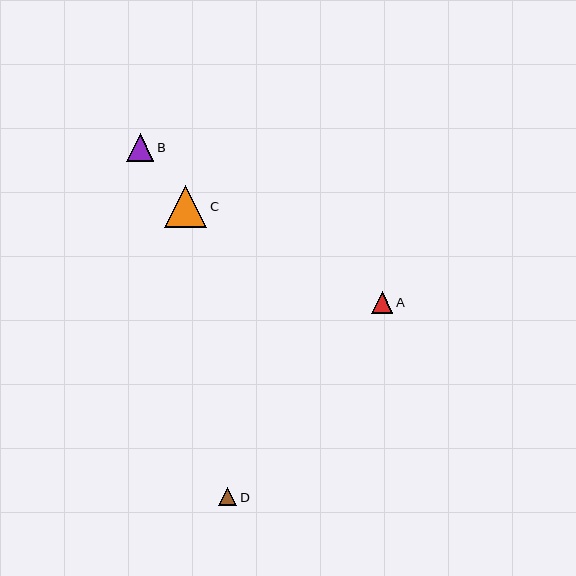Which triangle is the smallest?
Triangle D is the smallest with a size of approximately 18 pixels.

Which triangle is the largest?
Triangle C is the largest with a size of approximately 42 pixels.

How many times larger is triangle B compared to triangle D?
Triangle B is approximately 1.5 times the size of triangle D.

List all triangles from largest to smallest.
From largest to smallest: C, B, A, D.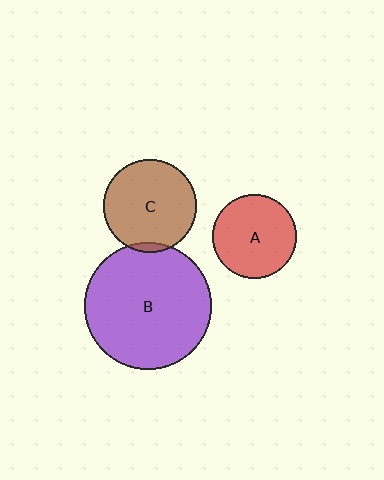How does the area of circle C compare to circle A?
Approximately 1.2 times.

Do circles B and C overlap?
Yes.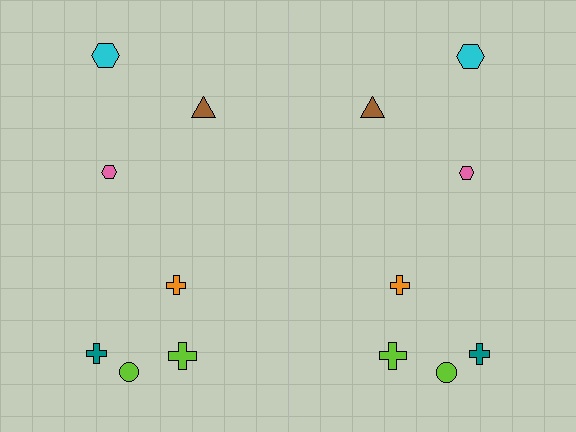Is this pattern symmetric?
Yes, this pattern has bilateral (reflection) symmetry.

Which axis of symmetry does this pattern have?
The pattern has a vertical axis of symmetry running through the center of the image.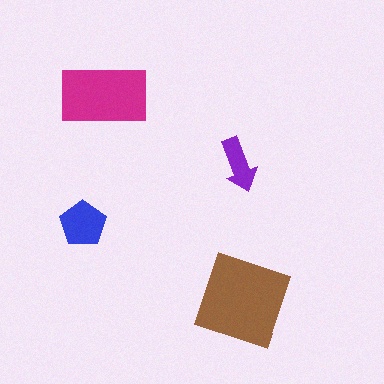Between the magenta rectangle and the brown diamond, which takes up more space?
The brown diamond.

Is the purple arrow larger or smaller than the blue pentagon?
Smaller.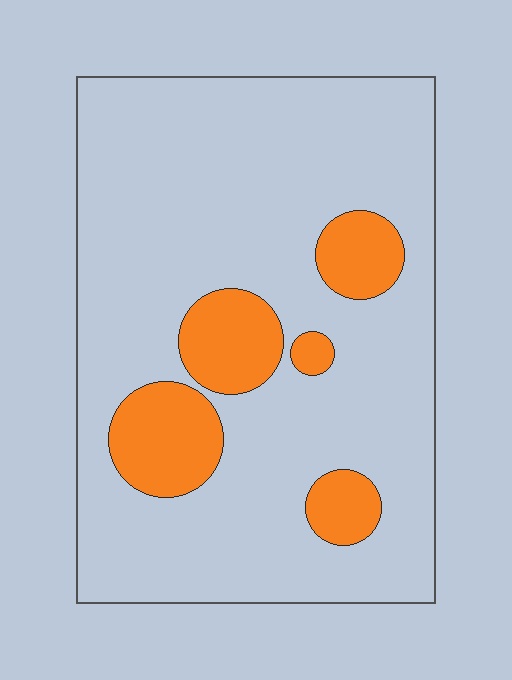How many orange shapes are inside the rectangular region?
5.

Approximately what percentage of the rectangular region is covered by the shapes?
Approximately 15%.